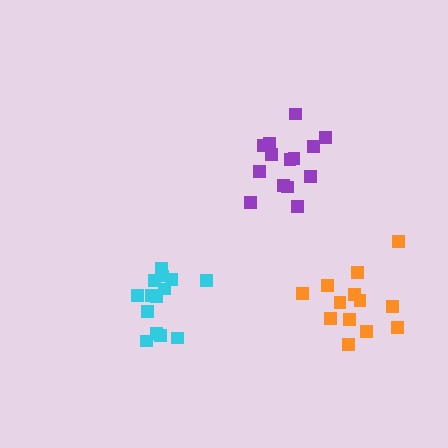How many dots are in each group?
Group 1: 14 dots, Group 2: 13 dots, Group 3: 14 dots (41 total).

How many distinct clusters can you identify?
There are 3 distinct clusters.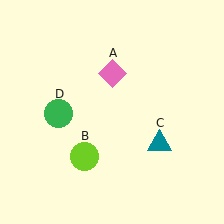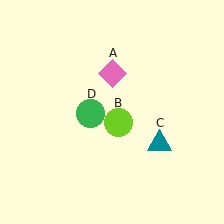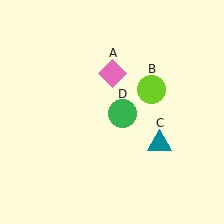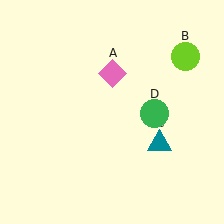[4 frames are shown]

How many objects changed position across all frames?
2 objects changed position: lime circle (object B), green circle (object D).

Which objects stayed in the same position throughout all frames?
Pink diamond (object A) and teal triangle (object C) remained stationary.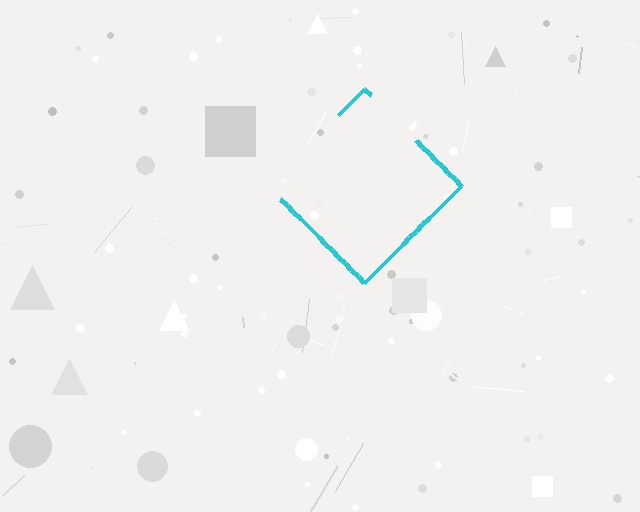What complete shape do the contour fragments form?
The contour fragments form a diamond.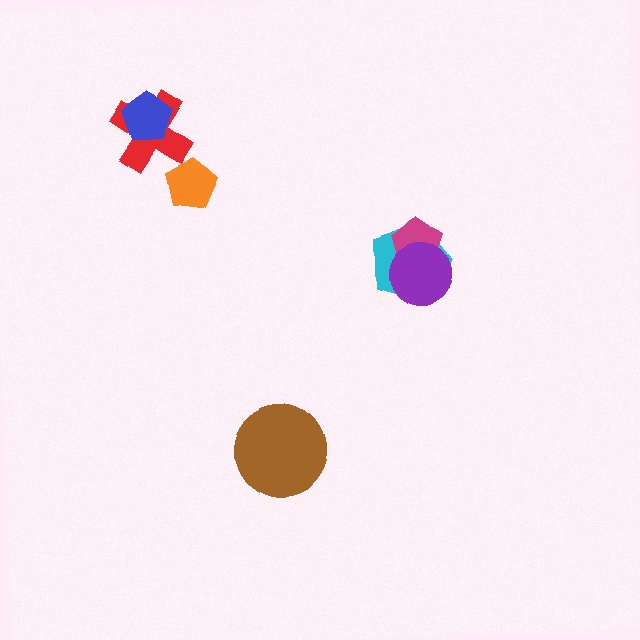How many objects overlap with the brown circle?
0 objects overlap with the brown circle.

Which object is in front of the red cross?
The blue pentagon is in front of the red cross.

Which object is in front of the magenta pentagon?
The purple circle is in front of the magenta pentagon.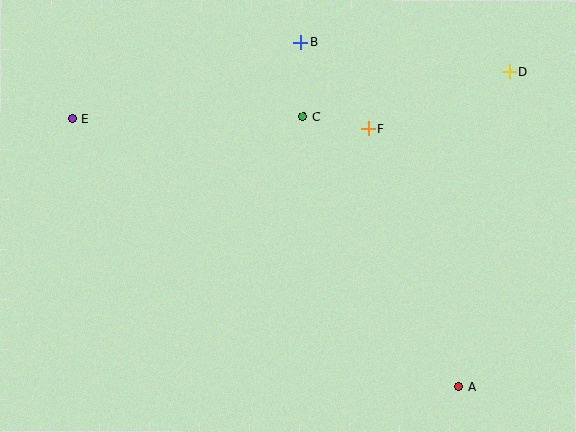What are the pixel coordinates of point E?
Point E is at (73, 119).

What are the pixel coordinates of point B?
Point B is at (301, 42).